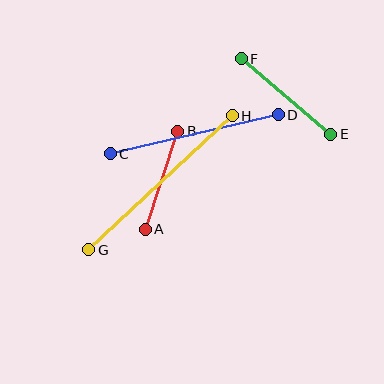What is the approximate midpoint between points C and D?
The midpoint is at approximately (194, 134) pixels.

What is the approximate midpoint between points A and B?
The midpoint is at approximately (162, 180) pixels.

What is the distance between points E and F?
The distance is approximately 117 pixels.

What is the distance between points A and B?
The distance is approximately 103 pixels.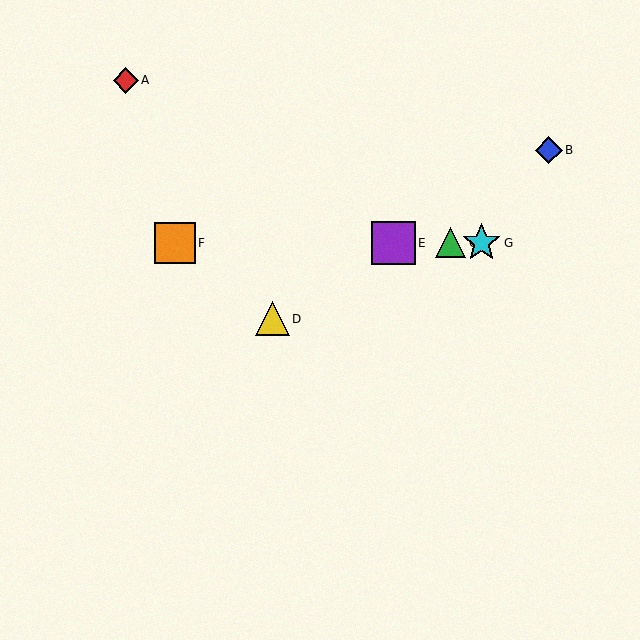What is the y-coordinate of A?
Object A is at y≈80.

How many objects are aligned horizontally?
4 objects (C, E, F, G) are aligned horizontally.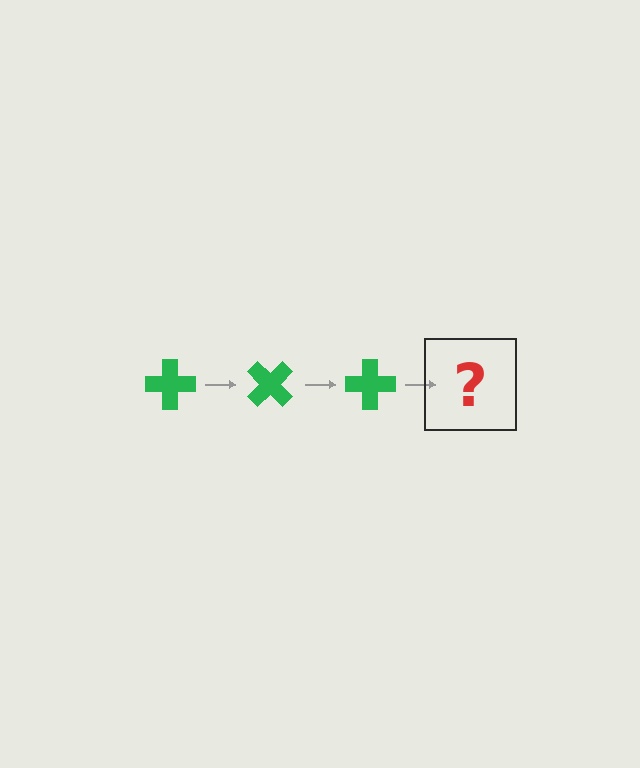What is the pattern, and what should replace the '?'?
The pattern is that the cross rotates 45 degrees each step. The '?' should be a green cross rotated 135 degrees.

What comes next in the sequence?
The next element should be a green cross rotated 135 degrees.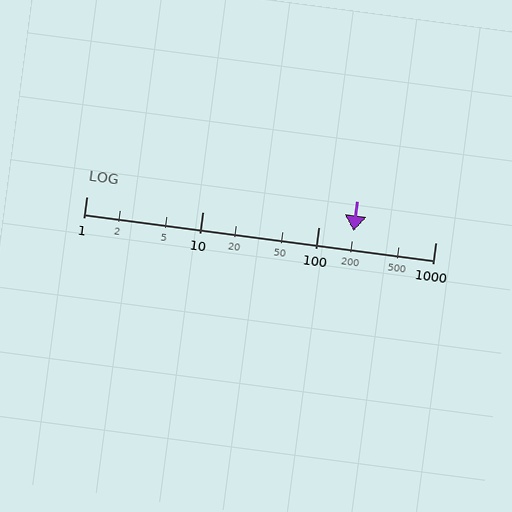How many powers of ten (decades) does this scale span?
The scale spans 3 decades, from 1 to 1000.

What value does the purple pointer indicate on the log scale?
The pointer indicates approximately 200.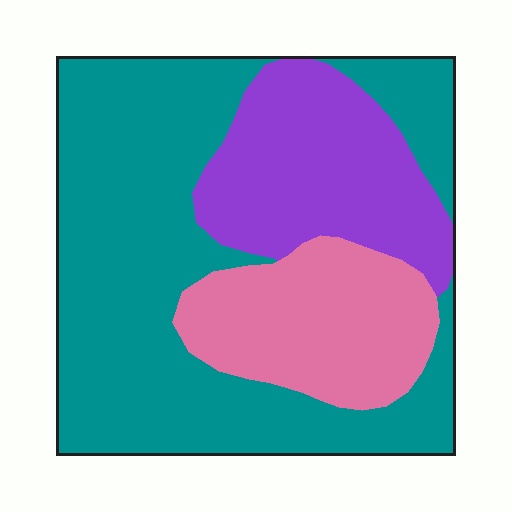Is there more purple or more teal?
Teal.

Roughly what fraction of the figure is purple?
Purple covers around 25% of the figure.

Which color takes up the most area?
Teal, at roughly 55%.